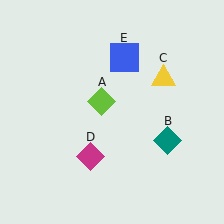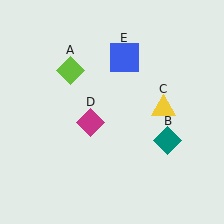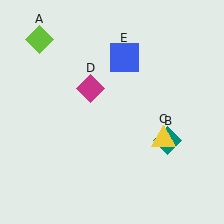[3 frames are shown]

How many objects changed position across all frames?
3 objects changed position: lime diamond (object A), yellow triangle (object C), magenta diamond (object D).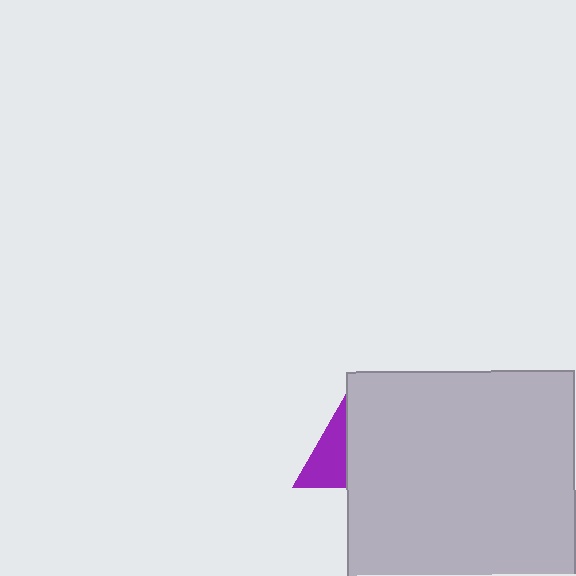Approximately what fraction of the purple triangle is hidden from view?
Roughly 62% of the purple triangle is hidden behind the light gray square.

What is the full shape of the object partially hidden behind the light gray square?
The partially hidden object is a purple triangle.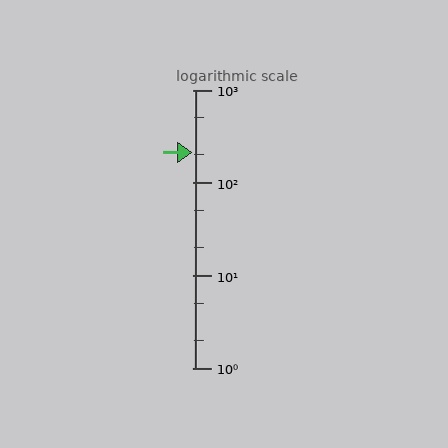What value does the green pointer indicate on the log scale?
The pointer indicates approximately 210.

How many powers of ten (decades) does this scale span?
The scale spans 3 decades, from 1 to 1000.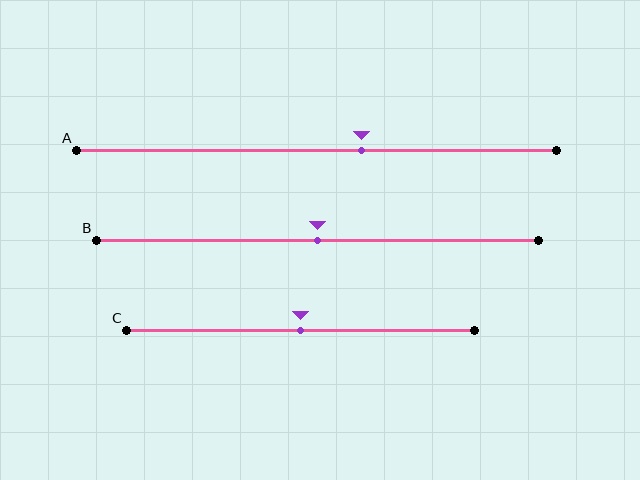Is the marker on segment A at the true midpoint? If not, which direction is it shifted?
No, the marker on segment A is shifted to the right by about 9% of the segment length.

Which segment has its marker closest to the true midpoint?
Segment B has its marker closest to the true midpoint.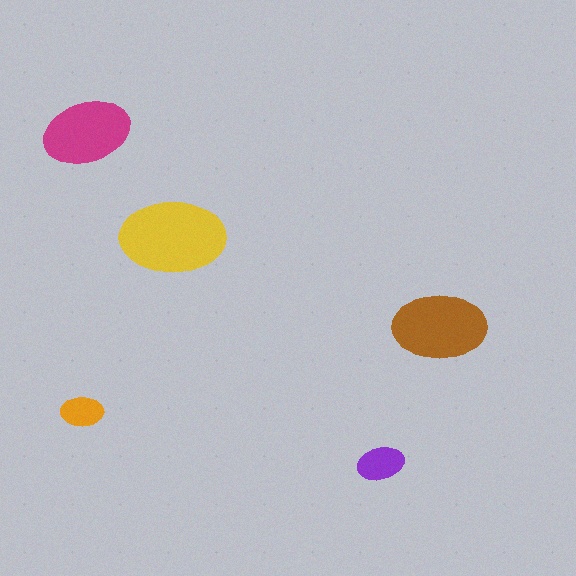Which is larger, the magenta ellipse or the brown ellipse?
The brown one.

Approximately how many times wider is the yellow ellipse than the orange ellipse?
About 2.5 times wider.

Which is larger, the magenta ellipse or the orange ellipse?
The magenta one.